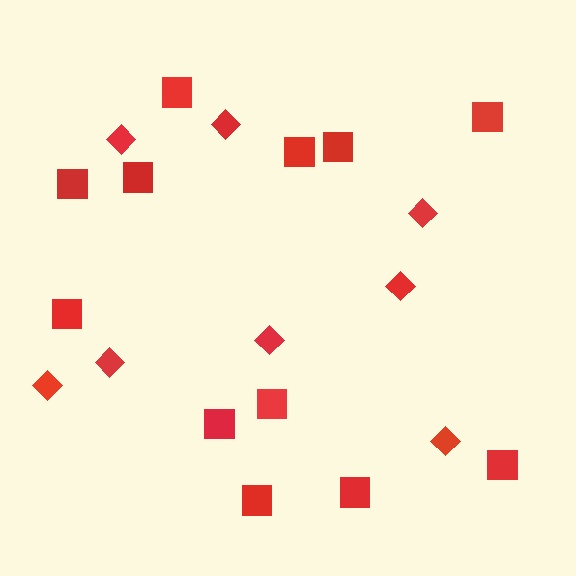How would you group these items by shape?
There are 2 groups: one group of diamonds (8) and one group of squares (12).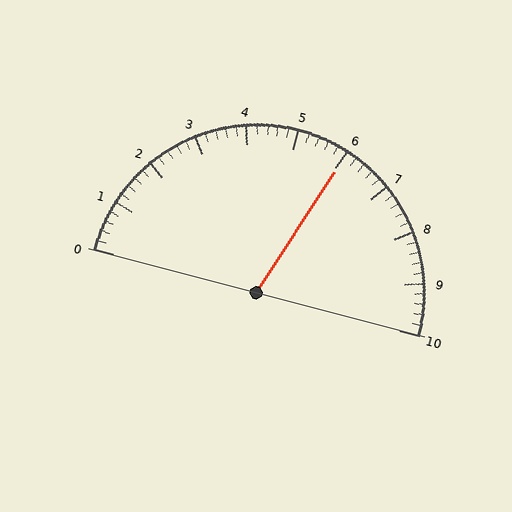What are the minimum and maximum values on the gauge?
The gauge ranges from 0 to 10.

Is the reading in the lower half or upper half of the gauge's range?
The reading is in the upper half of the range (0 to 10).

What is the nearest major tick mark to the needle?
The nearest major tick mark is 6.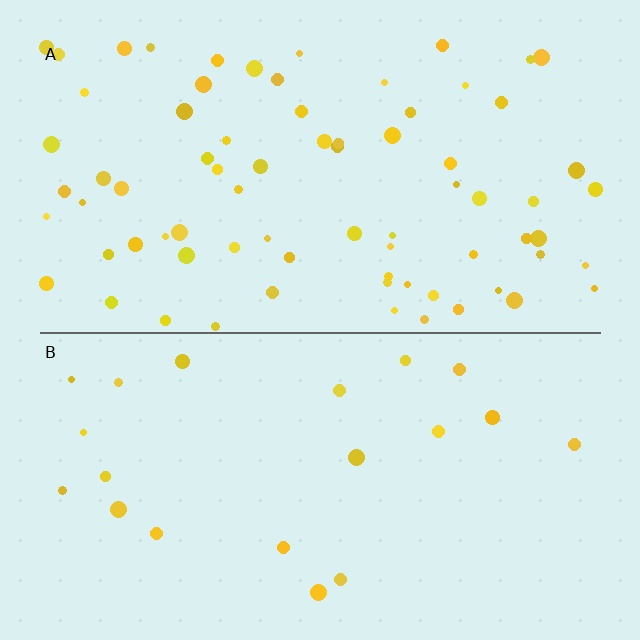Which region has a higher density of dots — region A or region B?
A (the top).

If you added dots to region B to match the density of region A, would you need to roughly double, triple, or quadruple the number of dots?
Approximately quadruple.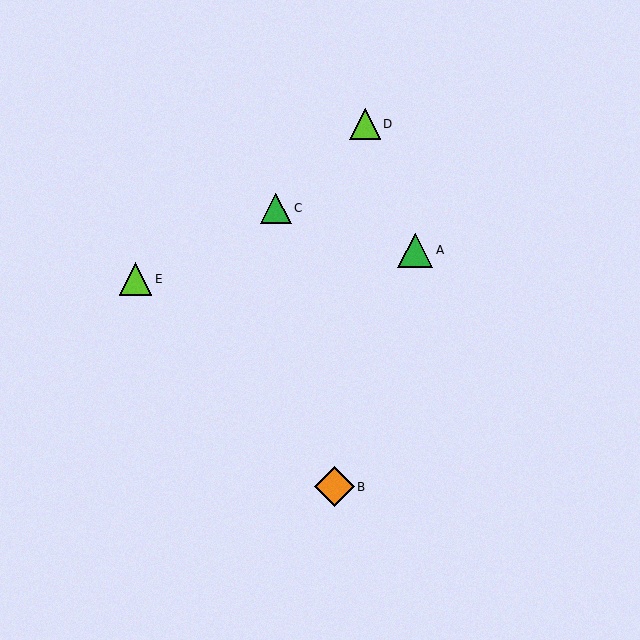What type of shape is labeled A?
Shape A is a green triangle.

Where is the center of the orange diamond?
The center of the orange diamond is at (334, 487).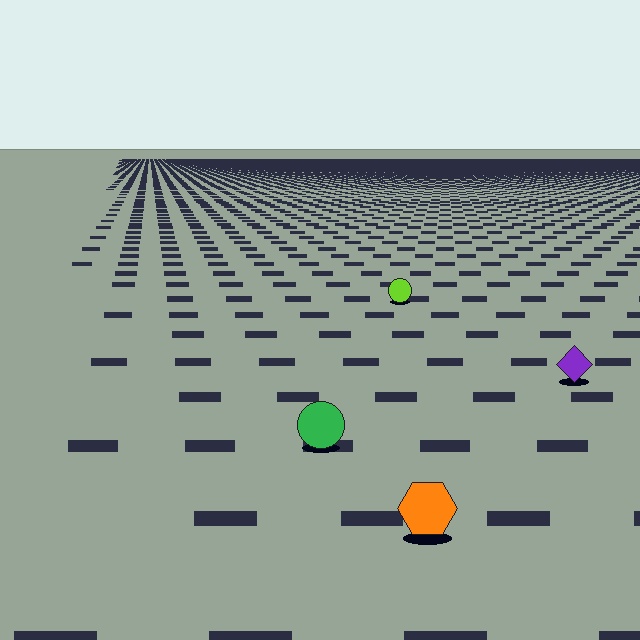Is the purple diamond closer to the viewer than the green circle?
No. The green circle is closer — you can tell from the texture gradient: the ground texture is coarser near it.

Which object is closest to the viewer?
The orange hexagon is closest. The texture marks near it are larger and more spread out.